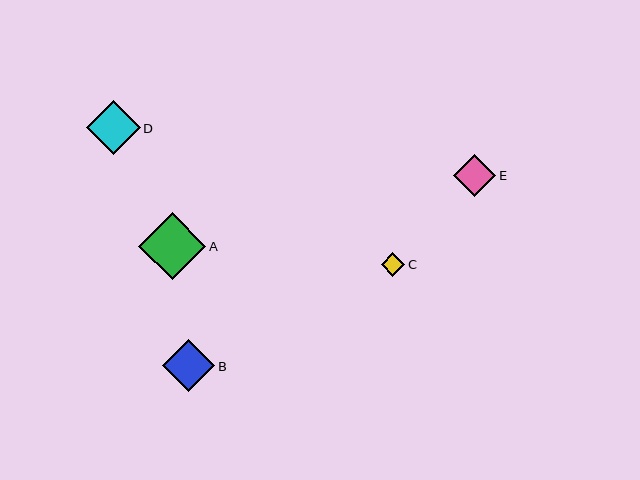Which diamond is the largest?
Diamond A is the largest with a size of approximately 67 pixels.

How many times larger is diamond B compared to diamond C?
Diamond B is approximately 2.2 times the size of diamond C.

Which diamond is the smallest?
Diamond C is the smallest with a size of approximately 23 pixels.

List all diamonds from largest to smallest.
From largest to smallest: A, D, B, E, C.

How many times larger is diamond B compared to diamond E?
Diamond B is approximately 1.2 times the size of diamond E.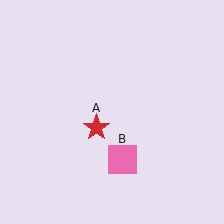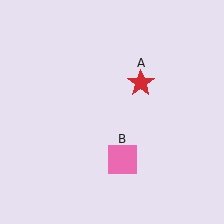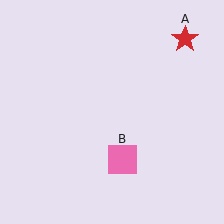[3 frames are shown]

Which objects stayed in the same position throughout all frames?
Pink square (object B) remained stationary.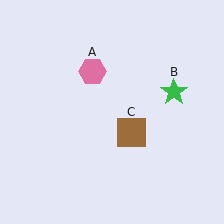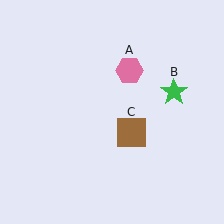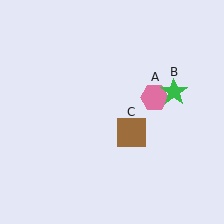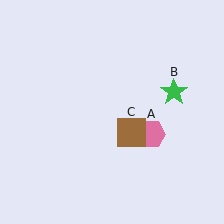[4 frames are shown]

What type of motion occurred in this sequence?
The pink hexagon (object A) rotated clockwise around the center of the scene.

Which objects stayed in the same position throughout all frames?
Green star (object B) and brown square (object C) remained stationary.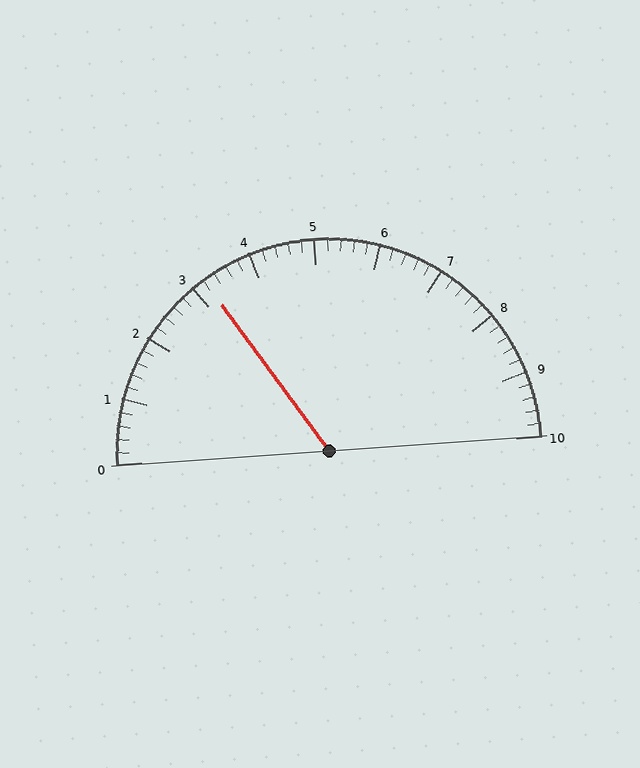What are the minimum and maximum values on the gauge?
The gauge ranges from 0 to 10.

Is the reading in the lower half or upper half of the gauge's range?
The reading is in the lower half of the range (0 to 10).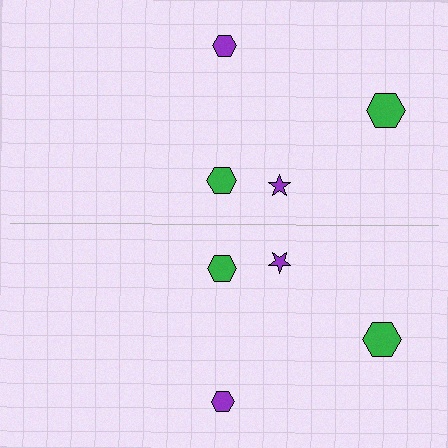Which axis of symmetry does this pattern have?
The pattern has a horizontal axis of symmetry running through the center of the image.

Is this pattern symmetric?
Yes, this pattern has bilateral (reflection) symmetry.